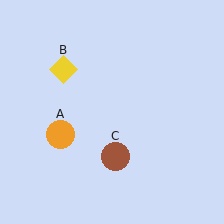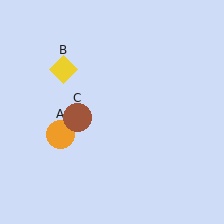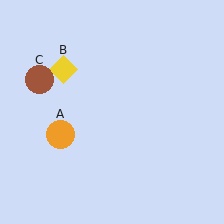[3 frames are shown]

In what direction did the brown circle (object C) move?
The brown circle (object C) moved up and to the left.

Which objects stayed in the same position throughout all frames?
Orange circle (object A) and yellow diamond (object B) remained stationary.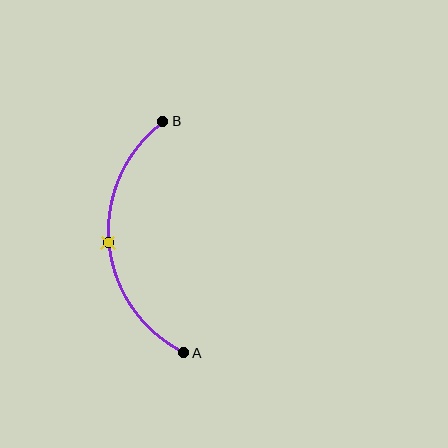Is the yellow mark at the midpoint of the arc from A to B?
Yes. The yellow mark lies on the arc at equal arc-length from both A and B — it is the arc midpoint.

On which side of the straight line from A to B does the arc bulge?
The arc bulges to the left of the straight line connecting A and B.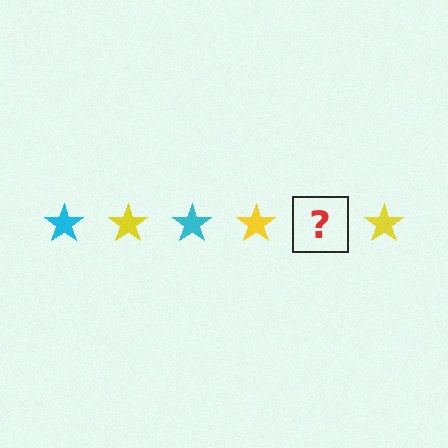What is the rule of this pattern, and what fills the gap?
The rule is that the pattern cycles through cyan, yellow stars. The gap should be filled with a cyan star.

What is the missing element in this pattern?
The missing element is a cyan star.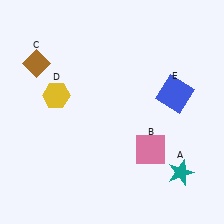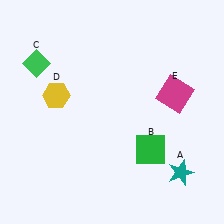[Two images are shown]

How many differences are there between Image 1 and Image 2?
There are 3 differences between the two images.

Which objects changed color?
B changed from pink to green. C changed from brown to green. E changed from blue to magenta.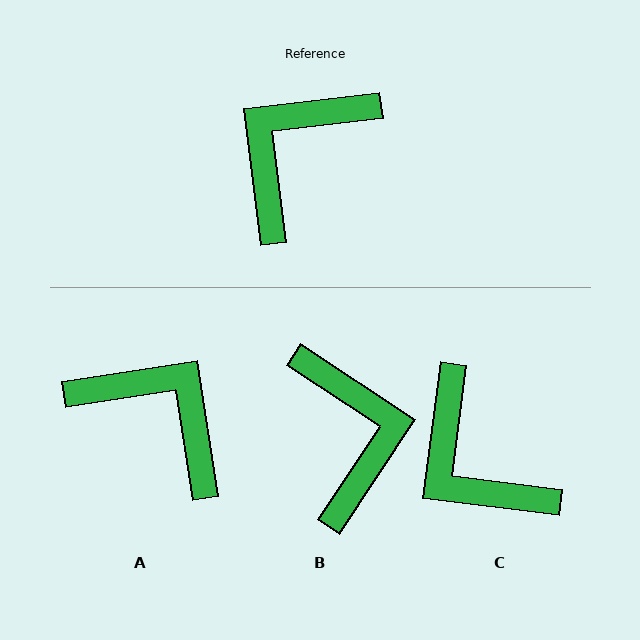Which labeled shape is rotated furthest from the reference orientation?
B, about 131 degrees away.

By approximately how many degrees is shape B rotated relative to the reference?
Approximately 131 degrees clockwise.